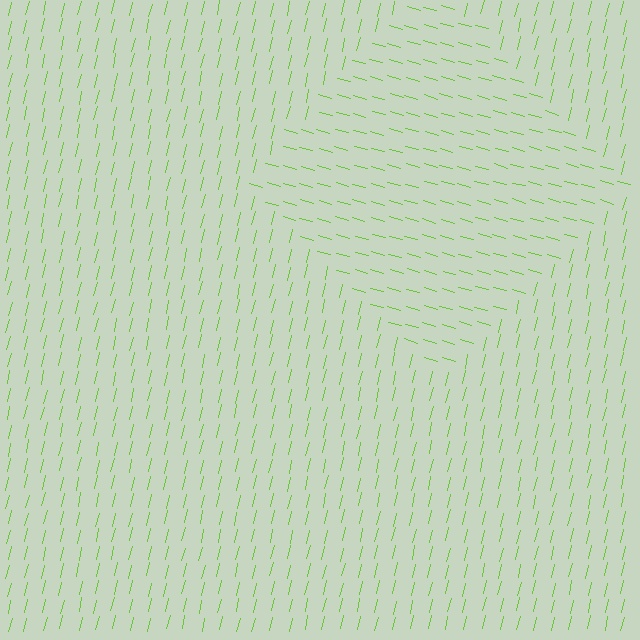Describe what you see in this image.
The image is filled with small lime line segments. A diamond region in the image has lines oriented differently from the surrounding lines, creating a visible texture boundary.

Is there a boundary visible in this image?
Yes, there is a texture boundary formed by a change in line orientation.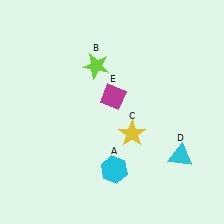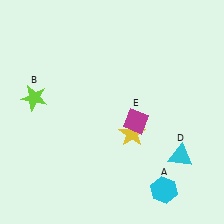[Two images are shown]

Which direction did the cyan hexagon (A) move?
The cyan hexagon (A) moved right.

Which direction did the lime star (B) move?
The lime star (B) moved left.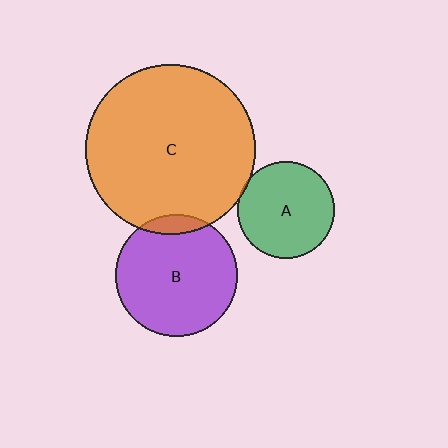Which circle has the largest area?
Circle C (orange).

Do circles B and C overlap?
Yes.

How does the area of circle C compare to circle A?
Approximately 3.1 times.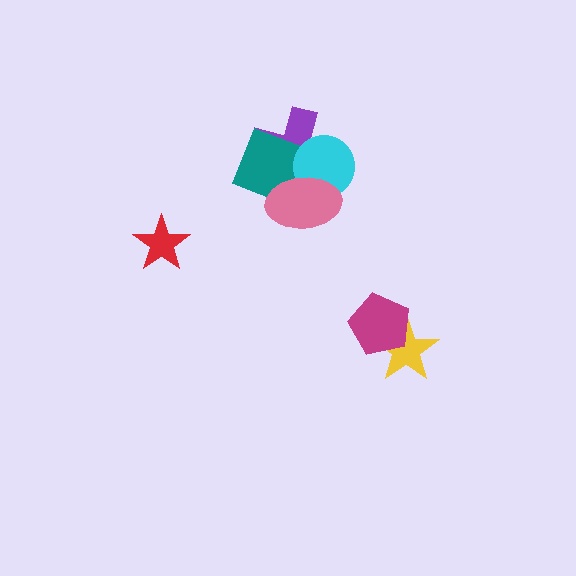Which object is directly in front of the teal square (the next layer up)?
The cyan circle is directly in front of the teal square.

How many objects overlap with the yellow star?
1 object overlaps with the yellow star.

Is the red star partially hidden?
No, no other shape covers it.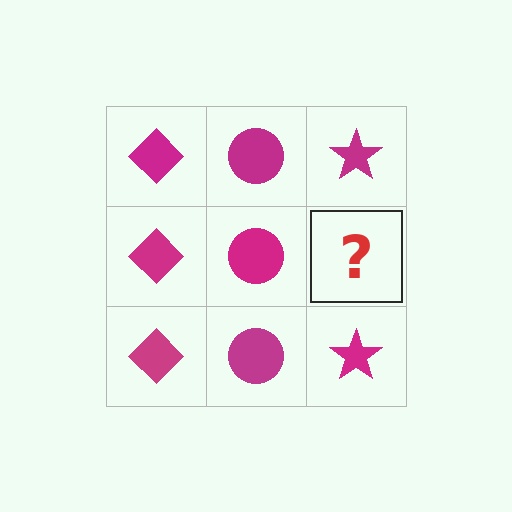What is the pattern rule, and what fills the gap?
The rule is that each column has a consistent shape. The gap should be filled with a magenta star.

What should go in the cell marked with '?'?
The missing cell should contain a magenta star.